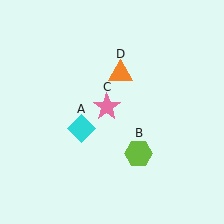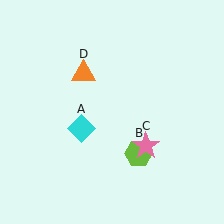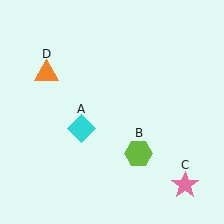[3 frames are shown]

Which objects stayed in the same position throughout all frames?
Cyan diamond (object A) and lime hexagon (object B) remained stationary.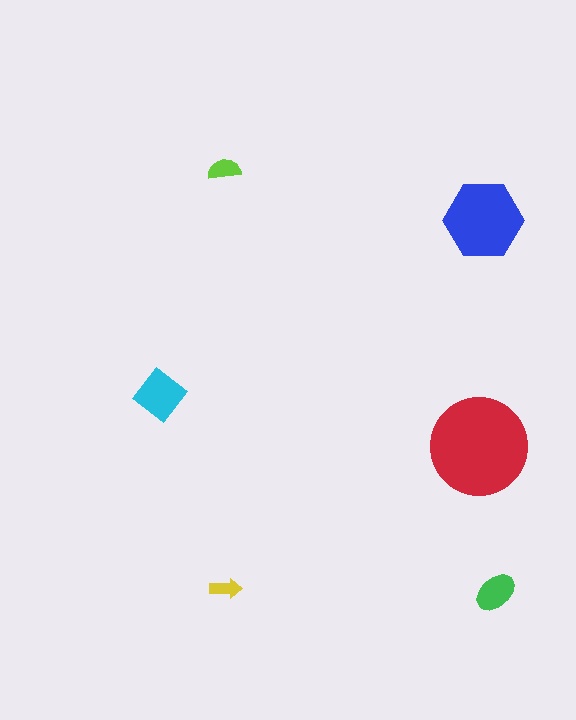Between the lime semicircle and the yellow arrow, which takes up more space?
The lime semicircle.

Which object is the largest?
The red circle.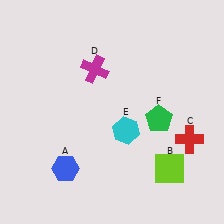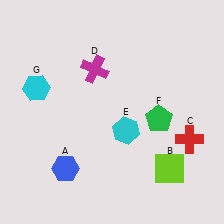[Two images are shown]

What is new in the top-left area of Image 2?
A cyan hexagon (G) was added in the top-left area of Image 2.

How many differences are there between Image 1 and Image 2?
There is 1 difference between the two images.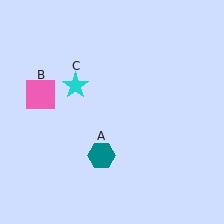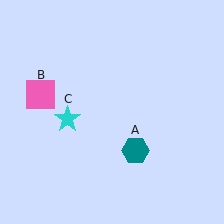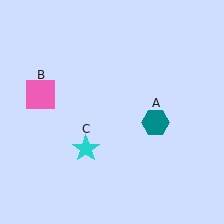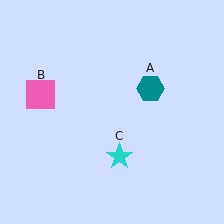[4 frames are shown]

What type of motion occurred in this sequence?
The teal hexagon (object A), cyan star (object C) rotated counterclockwise around the center of the scene.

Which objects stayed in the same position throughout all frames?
Pink square (object B) remained stationary.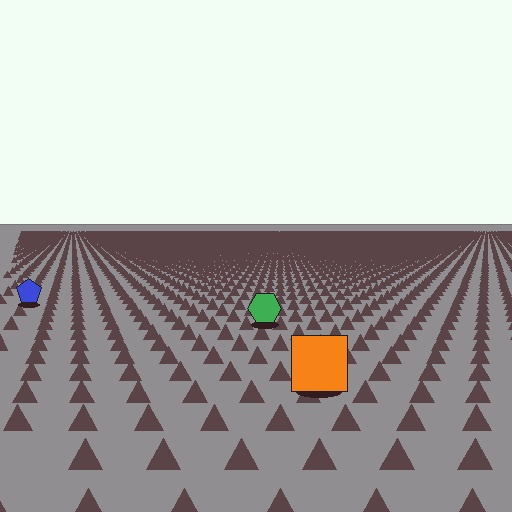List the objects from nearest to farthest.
From nearest to farthest: the orange square, the green hexagon, the blue pentagon.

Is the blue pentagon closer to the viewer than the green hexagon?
No. The green hexagon is closer — you can tell from the texture gradient: the ground texture is coarser near it.